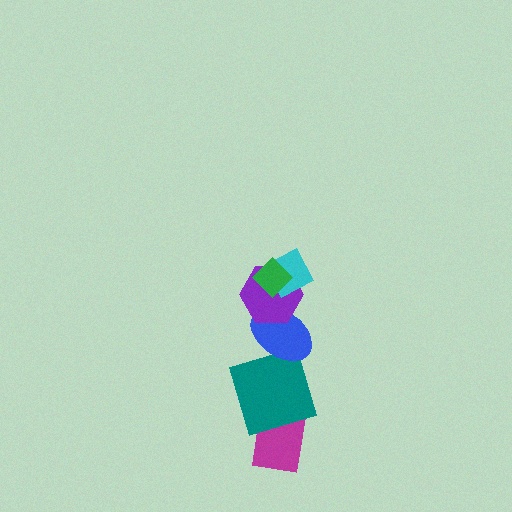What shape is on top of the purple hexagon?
The cyan diamond is on top of the purple hexagon.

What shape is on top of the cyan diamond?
The green diamond is on top of the cyan diamond.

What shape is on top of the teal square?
The blue ellipse is on top of the teal square.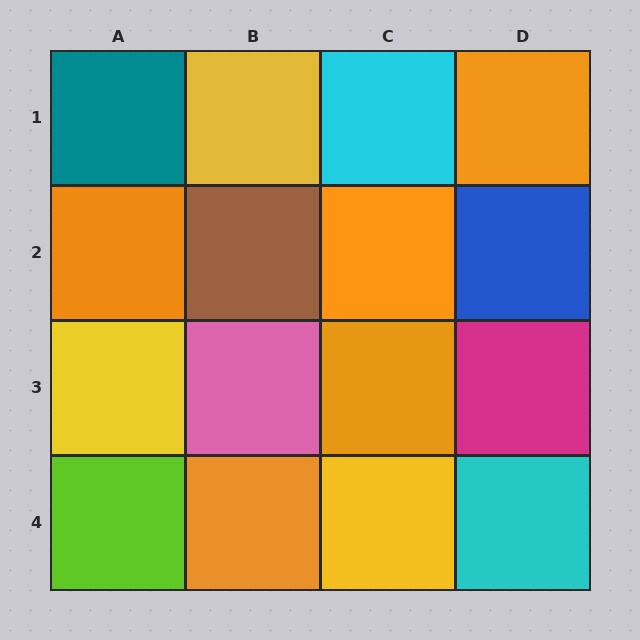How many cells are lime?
1 cell is lime.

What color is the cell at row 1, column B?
Yellow.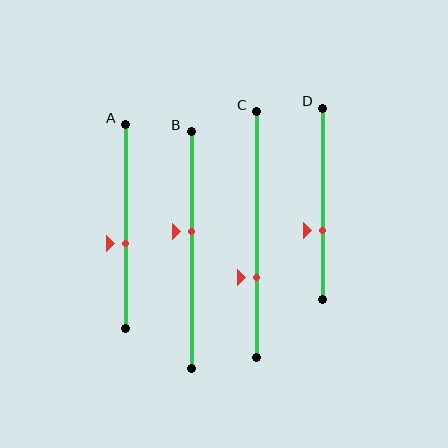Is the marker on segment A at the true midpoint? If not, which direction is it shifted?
No, the marker on segment A is shifted downward by about 8% of the segment length.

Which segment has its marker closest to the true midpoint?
Segment B has its marker closest to the true midpoint.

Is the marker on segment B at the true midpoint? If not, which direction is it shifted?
No, the marker on segment B is shifted upward by about 8% of the segment length.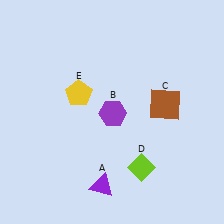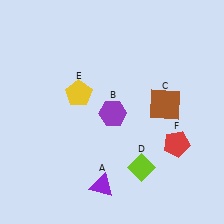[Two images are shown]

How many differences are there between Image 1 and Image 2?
There is 1 difference between the two images.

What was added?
A red pentagon (F) was added in Image 2.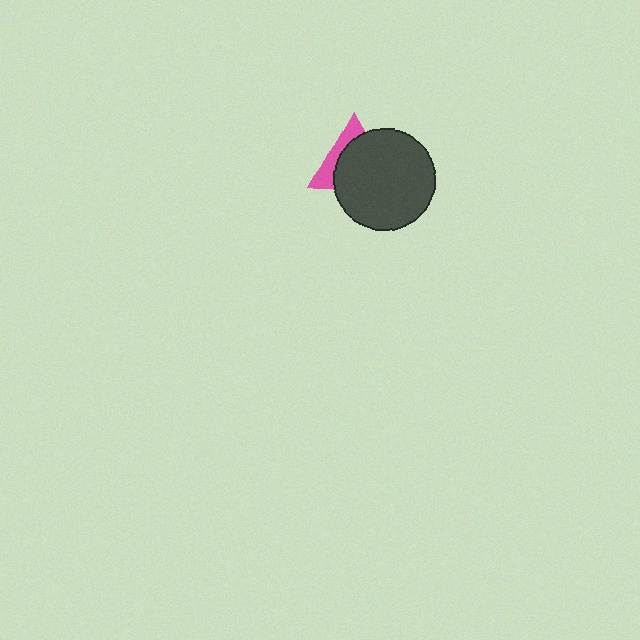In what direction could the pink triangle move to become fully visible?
The pink triangle could move toward the upper-left. That would shift it out from behind the dark gray circle entirely.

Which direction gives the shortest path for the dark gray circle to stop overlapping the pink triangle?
Moving toward the lower-right gives the shortest separation.